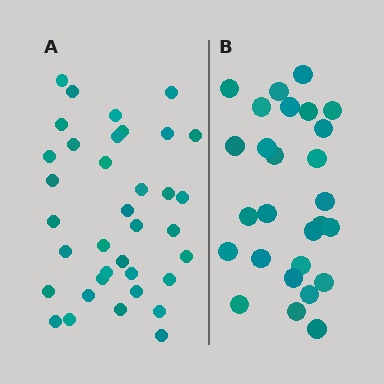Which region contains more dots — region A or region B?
Region A (the left region) has more dots.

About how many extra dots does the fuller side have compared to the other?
Region A has roughly 8 or so more dots than region B.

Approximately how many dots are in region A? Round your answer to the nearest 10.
About 40 dots. (The exact count is 36, which rounds to 40.)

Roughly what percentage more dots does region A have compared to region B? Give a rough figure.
About 35% more.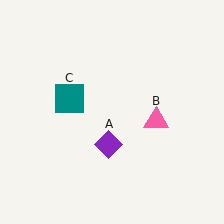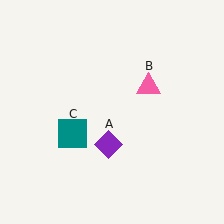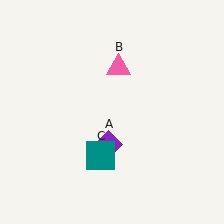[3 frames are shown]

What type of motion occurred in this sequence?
The pink triangle (object B), teal square (object C) rotated counterclockwise around the center of the scene.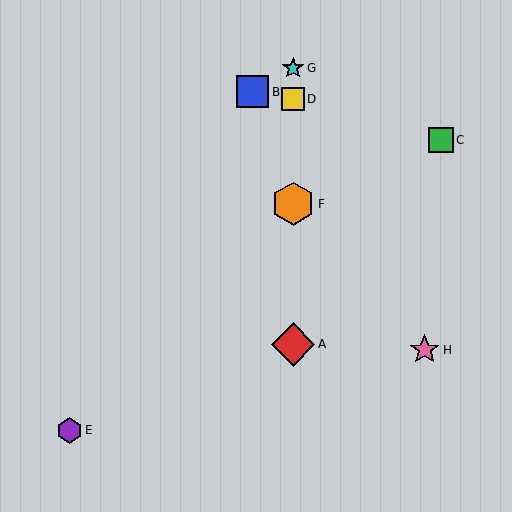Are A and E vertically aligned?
No, A is at x≈293 and E is at x≈69.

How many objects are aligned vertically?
4 objects (A, D, F, G) are aligned vertically.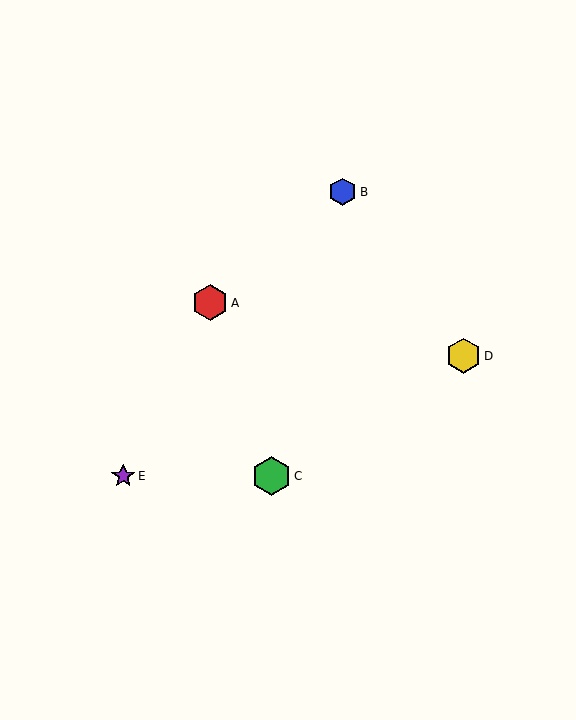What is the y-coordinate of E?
Object E is at y≈476.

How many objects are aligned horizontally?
2 objects (C, E) are aligned horizontally.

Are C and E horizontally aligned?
Yes, both are at y≈476.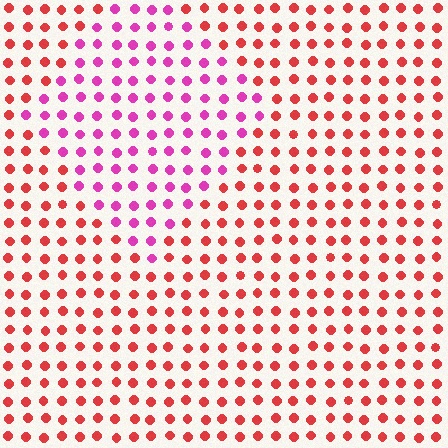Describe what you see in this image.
The image is filled with small red elements in a uniform arrangement. A diamond-shaped region is visible where the elements are tinted to a slightly different hue, forming a subtle color boundary.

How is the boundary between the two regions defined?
The boundary is defined purely by a slight shift in hue (about 44 degrees). Spacing, size, and orientation are identical on both sides.